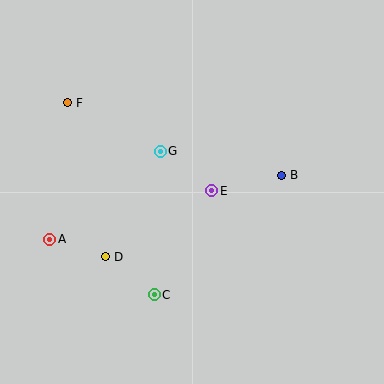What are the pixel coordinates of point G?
Point G is at (160, 151).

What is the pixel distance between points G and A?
The distance between G and A is 141 pixels.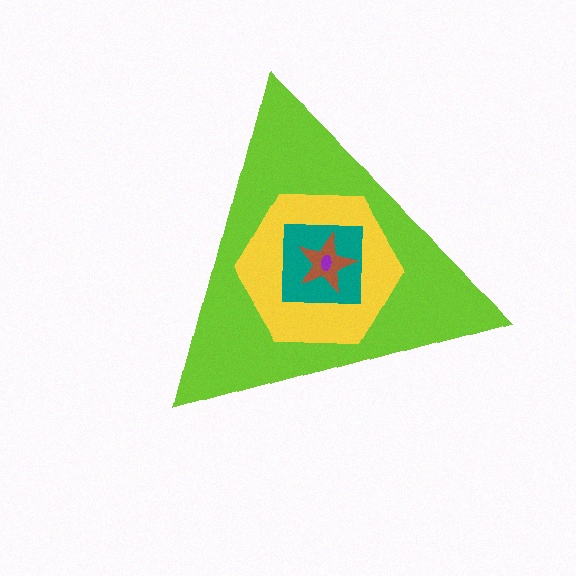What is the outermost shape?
The lime triangle.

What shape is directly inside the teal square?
The brown star.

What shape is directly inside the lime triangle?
The yellow hexagon.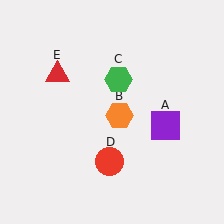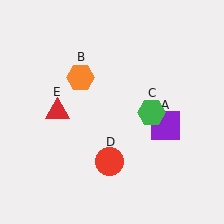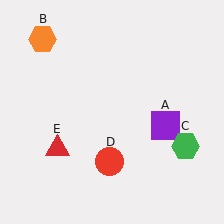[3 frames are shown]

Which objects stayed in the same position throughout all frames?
Purple square (object A) and red circle (object D) remained stationary.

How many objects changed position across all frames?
3 objects changed position: orange hexagon (object B), green hexagon (object C), red triangle (object E).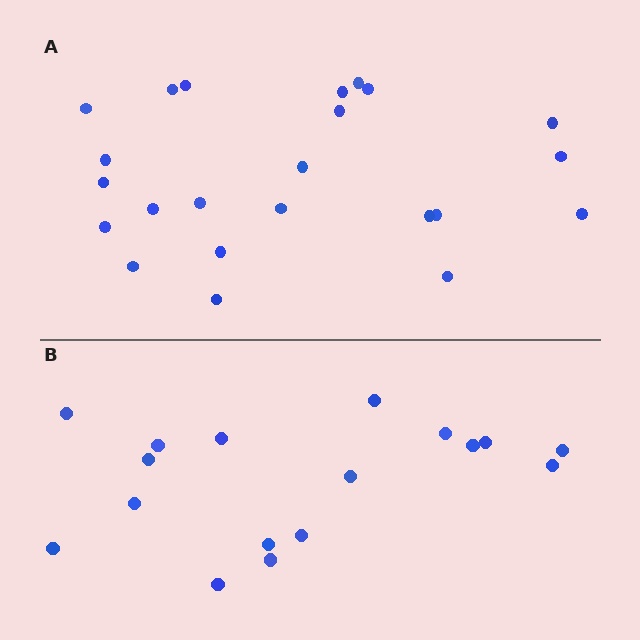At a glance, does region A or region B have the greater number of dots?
Region A (the top region) has more dots.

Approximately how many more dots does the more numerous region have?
Region A has about 6 more dots than region B.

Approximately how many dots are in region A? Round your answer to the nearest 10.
About 20 dots. (The exact count is 23, which rounds to 20.)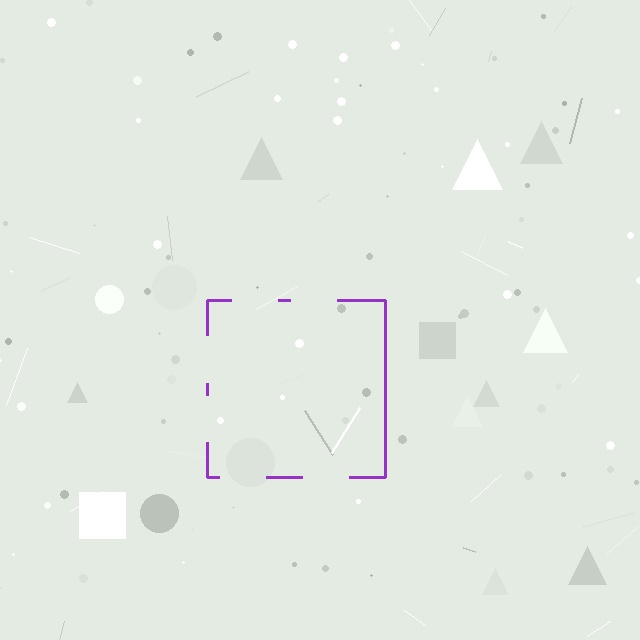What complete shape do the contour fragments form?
The contour fragments form a square.